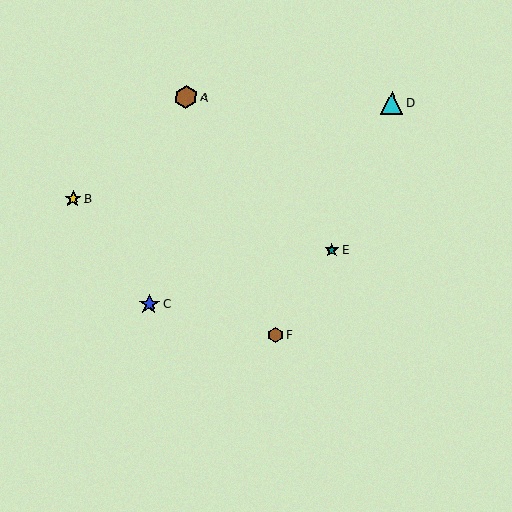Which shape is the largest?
The brown hexagon (labeled A) is the largest.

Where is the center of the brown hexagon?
The center of the brown hexagon is at (276, 335).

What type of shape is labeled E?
Shape E is a teal star.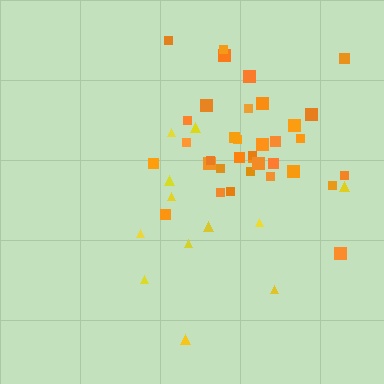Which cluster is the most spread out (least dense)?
Yellow.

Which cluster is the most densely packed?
Orange.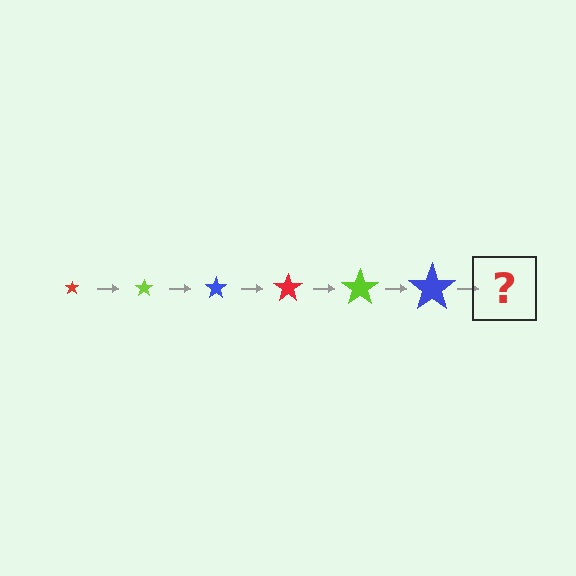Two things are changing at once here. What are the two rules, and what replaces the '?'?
The two rules are that the star grows larger each step and the color cycles through red, lime, and blue. The '?' should be a red star, larger than the previous one.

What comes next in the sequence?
The next element should be a red star, larger than the previous one.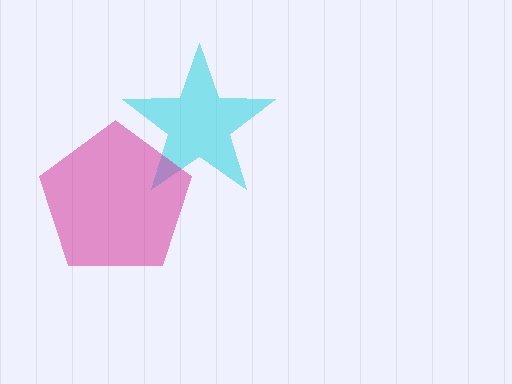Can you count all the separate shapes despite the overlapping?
Yes, there are 2 separate shapes.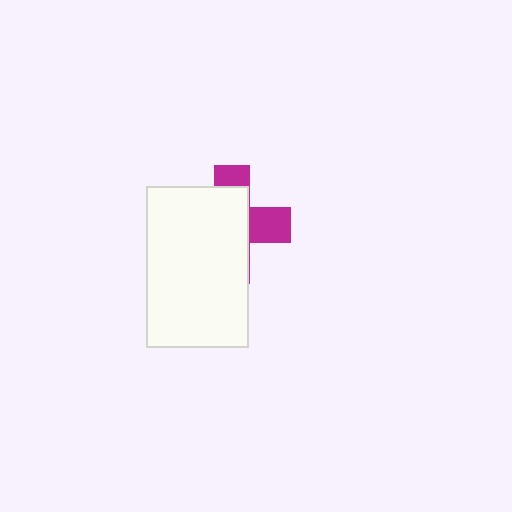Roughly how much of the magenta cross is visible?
A small part of it is visible (roughly 31%).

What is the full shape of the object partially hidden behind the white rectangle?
The partially hidden object is a magenta cross.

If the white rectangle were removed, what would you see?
You would see the complete magenta cross.